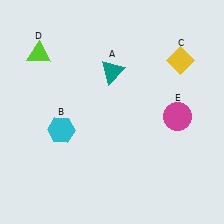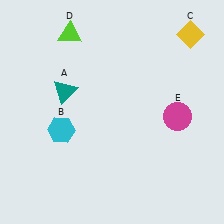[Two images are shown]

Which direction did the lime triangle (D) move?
The lime triangle (D) moved right.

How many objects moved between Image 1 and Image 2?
3 objects moved between the two images.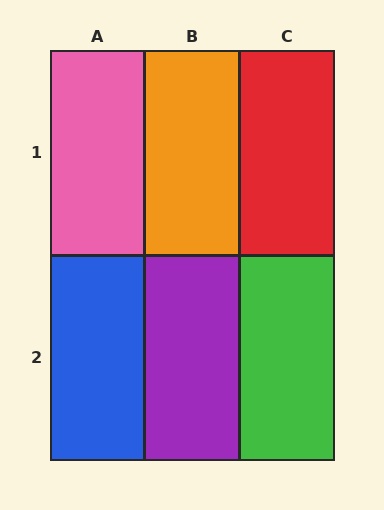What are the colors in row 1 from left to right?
Pink, orange, red.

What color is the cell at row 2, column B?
Purple.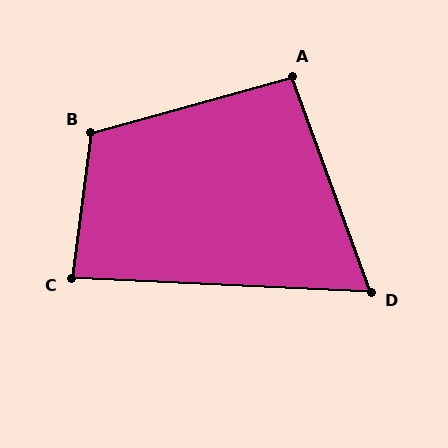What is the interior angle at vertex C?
Approximately 85 degrees (approximately right).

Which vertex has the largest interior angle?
B, at approximately 113 degrees.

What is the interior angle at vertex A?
Approximately 95 degrees (approximately right).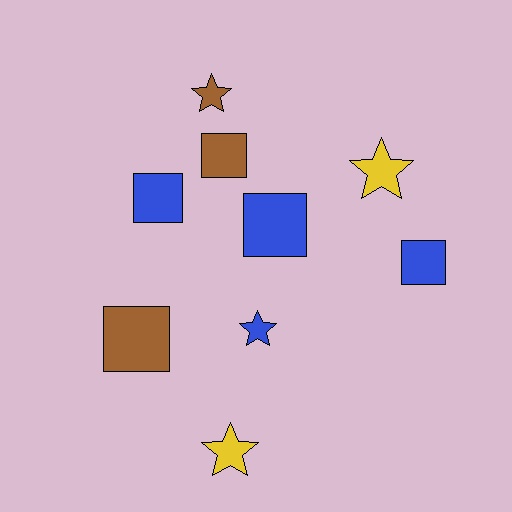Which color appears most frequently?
Blue, with 4 objects.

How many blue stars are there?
There is 1 blue star.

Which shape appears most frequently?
Square, with 5 objects.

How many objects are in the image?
There are 9 objects.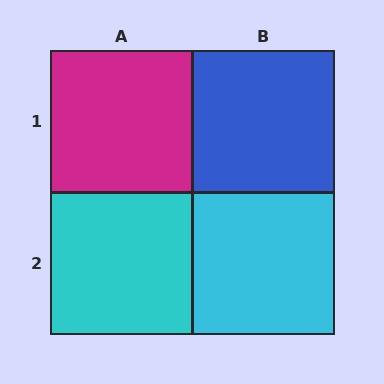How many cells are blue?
1 cell is blue.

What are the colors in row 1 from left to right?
Magenta, blue.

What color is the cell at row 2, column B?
Cyan.